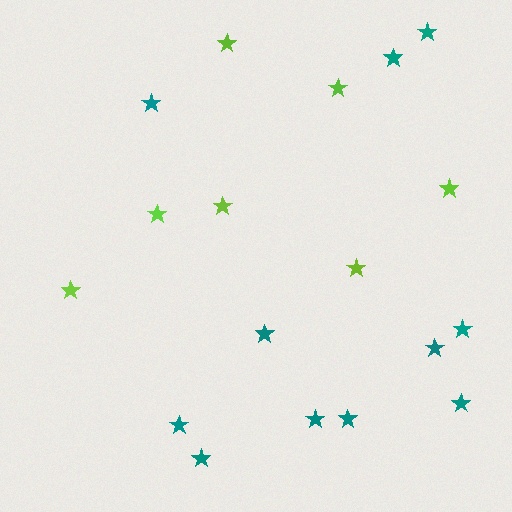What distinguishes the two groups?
There are 2 groups: one group of teal stars (11) and one group of lime stars (7).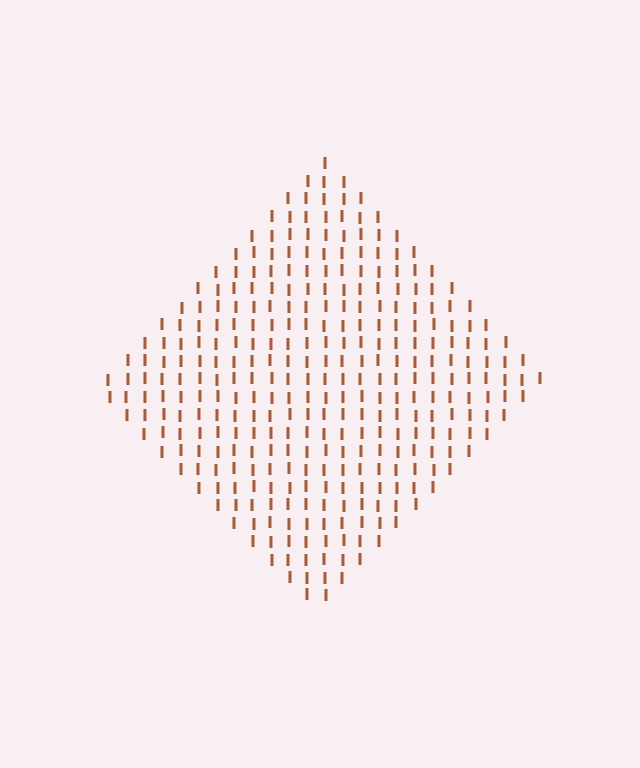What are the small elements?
The small elements are letter I's.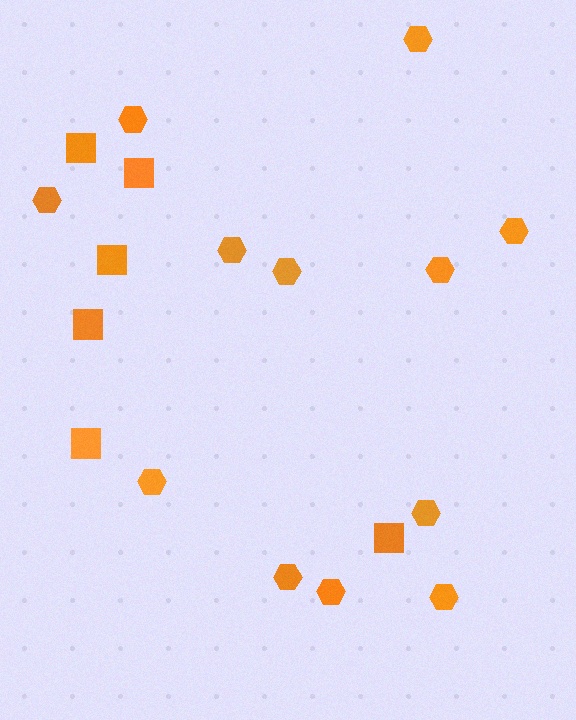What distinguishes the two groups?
There are 2 groups: one group of squares (6) and one group of hexagons (12).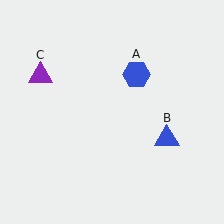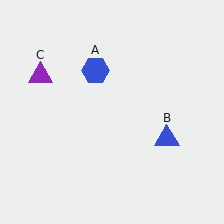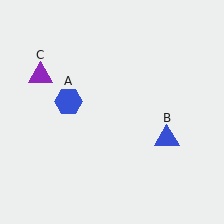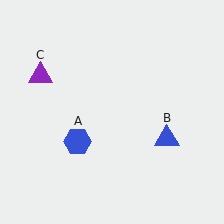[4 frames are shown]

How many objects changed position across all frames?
1 object changed position: blue hexagon (object A).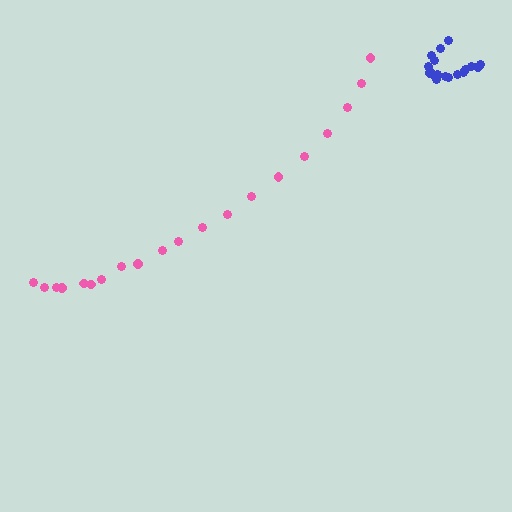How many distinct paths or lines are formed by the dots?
There are 2 distinct paths.